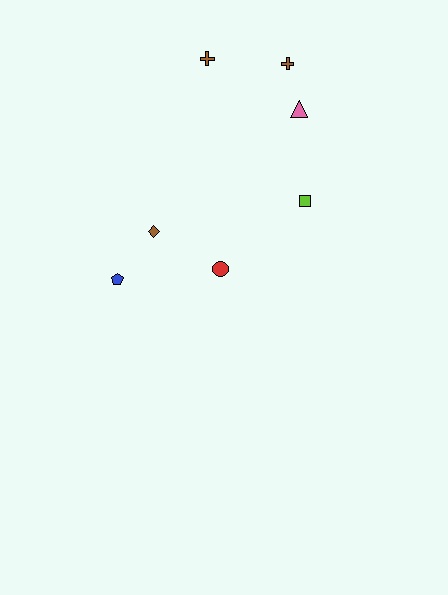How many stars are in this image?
There are no stars.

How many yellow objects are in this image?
There are no yellow objects.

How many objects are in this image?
There are 7 objects.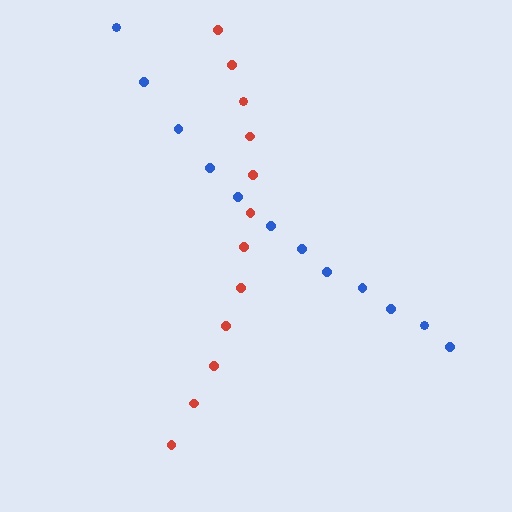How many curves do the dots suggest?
There are 2 distinct paths.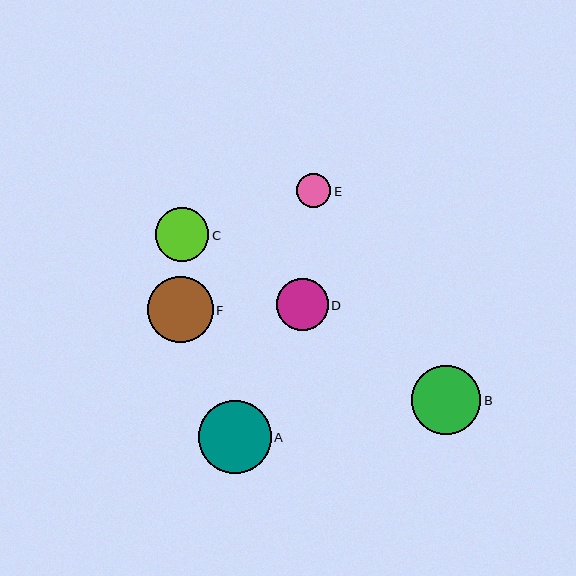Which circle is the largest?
Circle A is the largest with a size of approximately 73 pixels.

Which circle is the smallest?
Circle E is the smallest with a size of approximately 34 pixels.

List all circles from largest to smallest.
From largest to smallest: A, B, F, C, D, E.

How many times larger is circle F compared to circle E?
Circle F is approximately 1.9 times the size of circle E.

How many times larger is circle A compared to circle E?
Circle A is approximately 2.1 times the size of circle E.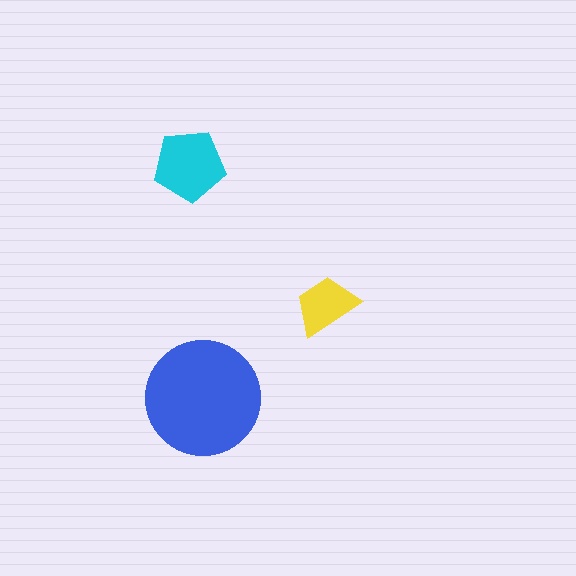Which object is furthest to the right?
The yellow trapezoid is rightmost.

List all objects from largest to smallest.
The blue circle, the cyan pentagon, the yellow trapezoid.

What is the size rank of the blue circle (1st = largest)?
1st.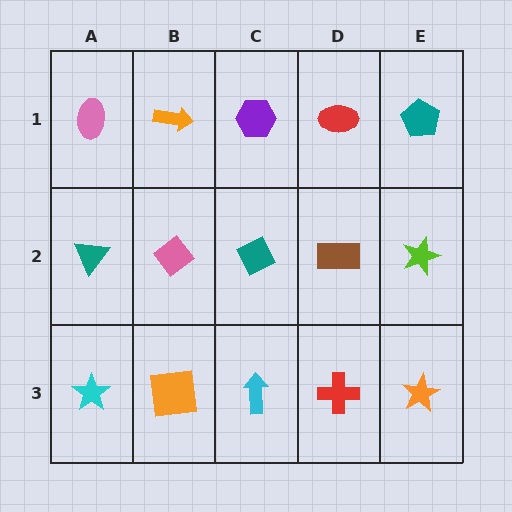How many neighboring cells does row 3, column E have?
2.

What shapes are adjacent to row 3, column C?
A teal diamond (row 2, column C), an orange square (row 3, column B), a red cross (row 3, column D).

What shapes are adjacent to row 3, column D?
A brown rectangle (row 2, column D), a cyan arrow (row 3, column C), an orange star (row 3, column E).